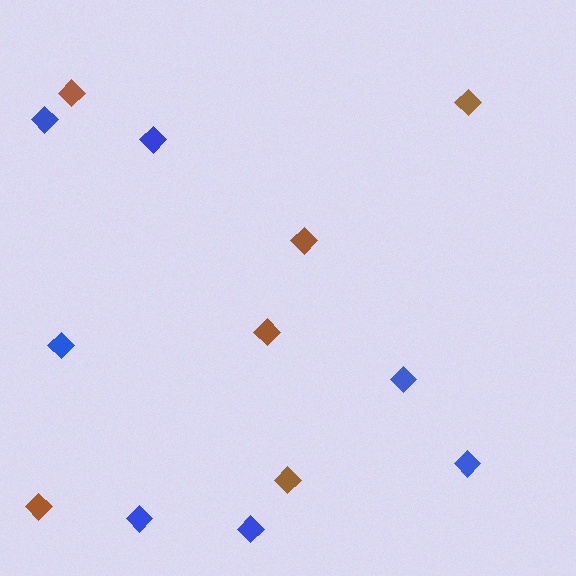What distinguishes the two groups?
There are 2 groups: one group of blue diamonds (7) and one group of brown diamonds (6).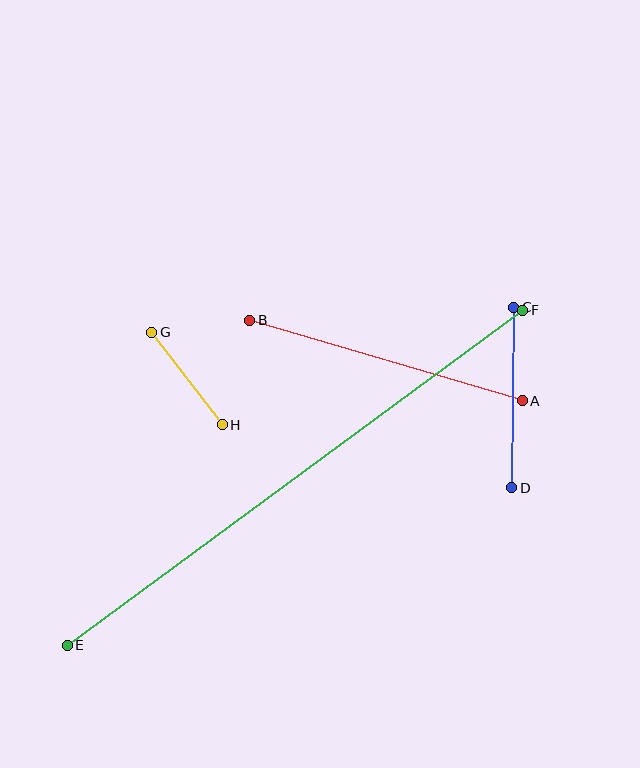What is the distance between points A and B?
The distance is approximately 284 pixels.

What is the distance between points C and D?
The distance is approximately 180 pixels.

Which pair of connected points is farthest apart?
Points E and F are farthest apart.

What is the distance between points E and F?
The distance is approximately 566 pixels.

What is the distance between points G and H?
The distance is approximately 116 pixels.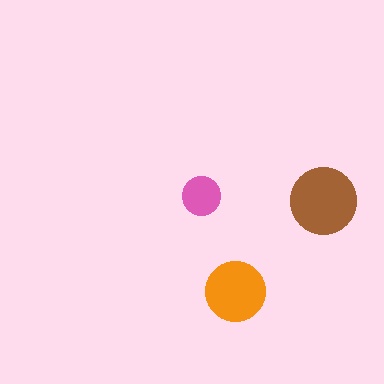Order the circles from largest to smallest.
the brown one, the orange one, the pink one.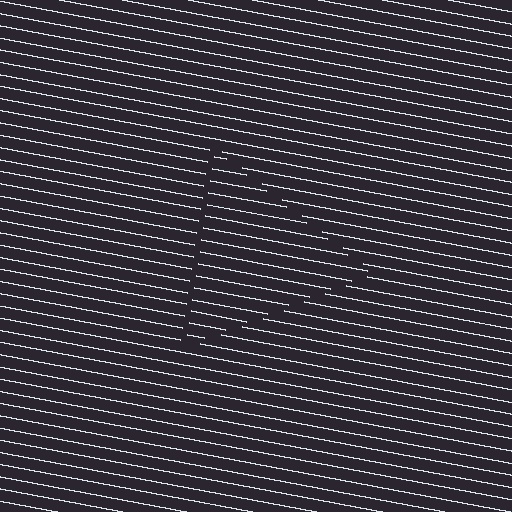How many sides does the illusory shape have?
3 sides — the line-ends trace a triangle.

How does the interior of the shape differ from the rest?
The interior of the shape contains the same grating, shifted by half a period — the contour is defined by the phase discontinuity where line-ends from the inner and outer gratings abut.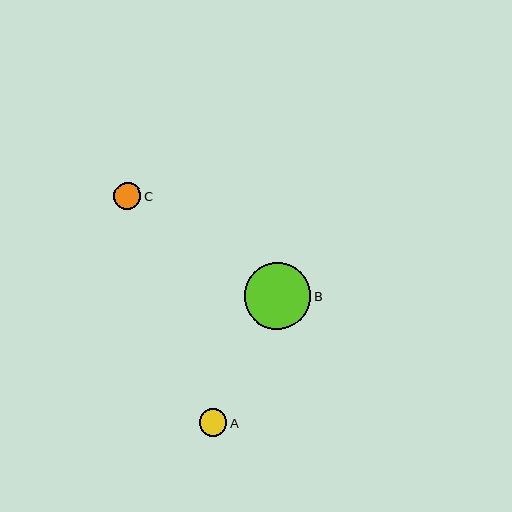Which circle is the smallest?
Circle C is the smallest with a size of approximately 27 pixels.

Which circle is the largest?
Circle B is the largest with a size of approximately 67 pixels.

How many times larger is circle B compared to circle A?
Circle B is approximately 2.4 times the size of circle A.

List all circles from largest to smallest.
From largest to smallest: B, A, C.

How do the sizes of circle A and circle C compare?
Circle A and circle C are approximately the same size.